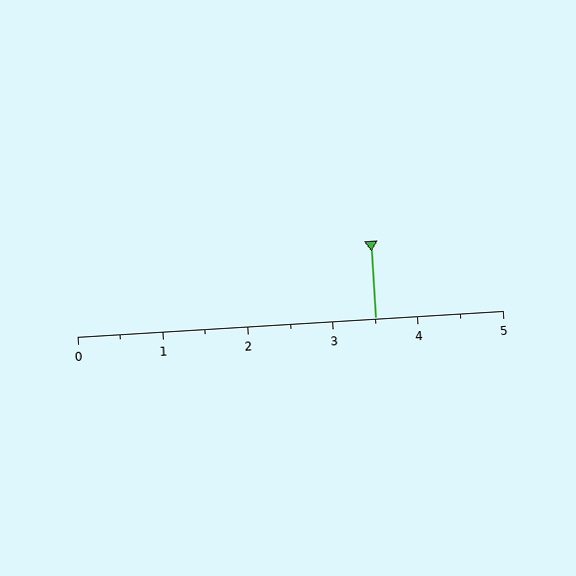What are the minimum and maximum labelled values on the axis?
The axis runs from 0 to 5.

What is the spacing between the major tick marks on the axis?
The major ticks are spaced 1 apart.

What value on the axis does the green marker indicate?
The marker indicates approximately 3.5.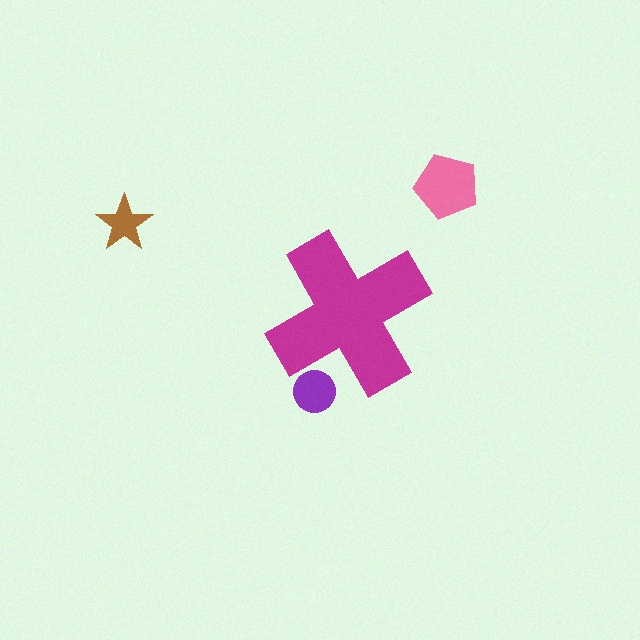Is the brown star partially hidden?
No, the brown star is fully visible.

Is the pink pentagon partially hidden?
No, the pink pentagon is fully visible.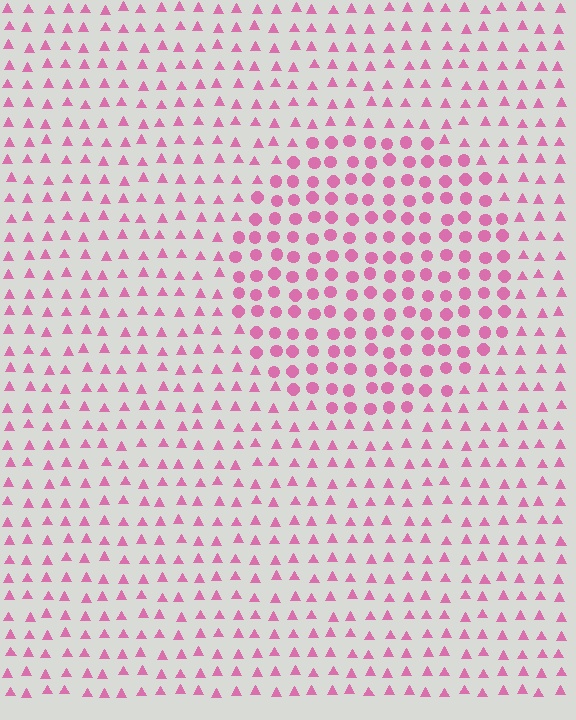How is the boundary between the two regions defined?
The boundary is defined by a change in element shape: circles inside vs. triangles outside. All elements share the same color and spacing.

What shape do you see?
I see a circle.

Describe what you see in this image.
The image is filled with small pink elements arranged in a uniform grid. A circle-shaped region contains circles, while the surrounding area contains triangles. The boundary is defined purely by the change in element shape.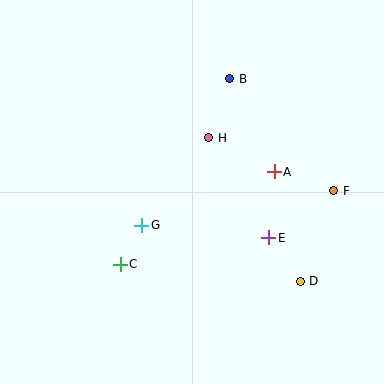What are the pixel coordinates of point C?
Point C is at (120, 264).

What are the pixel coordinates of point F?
Point F is at (334, 191).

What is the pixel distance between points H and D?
The distance between H and D is 170 pixels.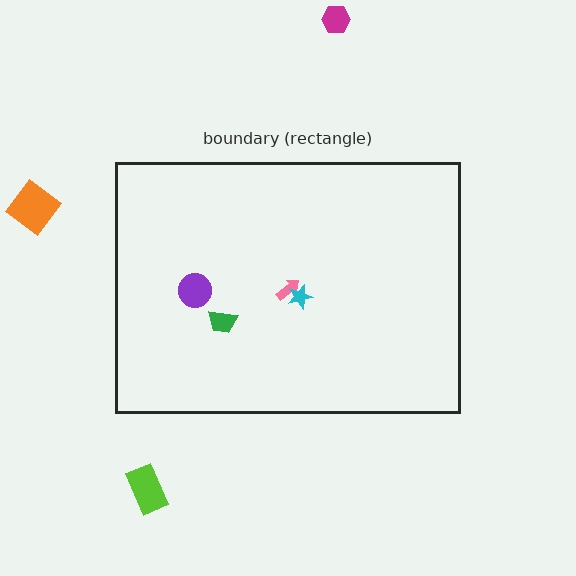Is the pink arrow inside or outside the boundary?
Inside.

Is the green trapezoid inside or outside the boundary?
Inside.